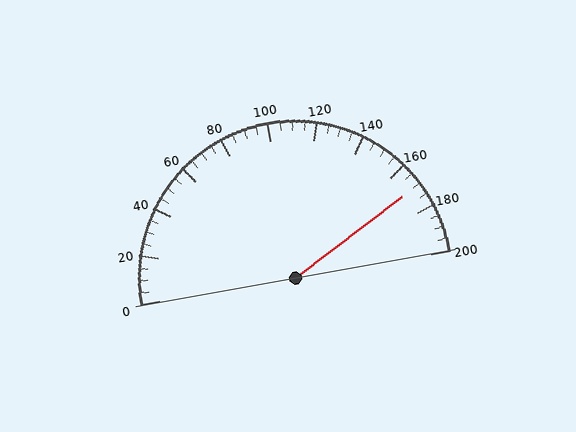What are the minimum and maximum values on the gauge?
The gauge ranges from 0 to 200.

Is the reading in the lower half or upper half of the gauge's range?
The reading is in the upper half of the range (0 to 200).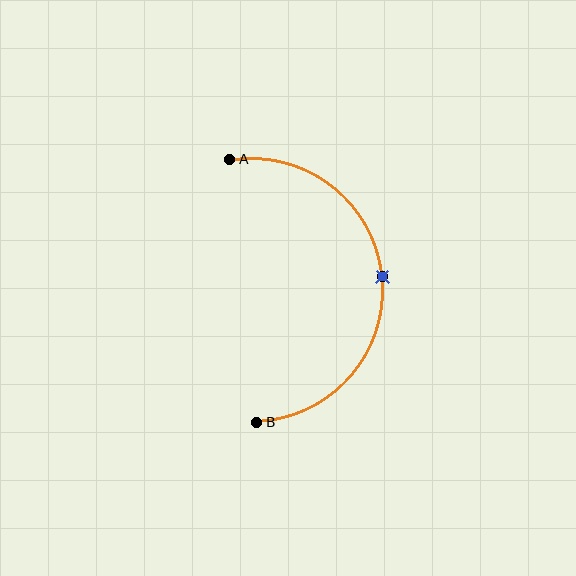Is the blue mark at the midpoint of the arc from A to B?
Yes. The blue mark lies on the arc at equal arc-length from both A and B — it is the arc midpoint.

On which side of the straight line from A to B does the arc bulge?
The arc bulges to the right of the straight line connecting A and B.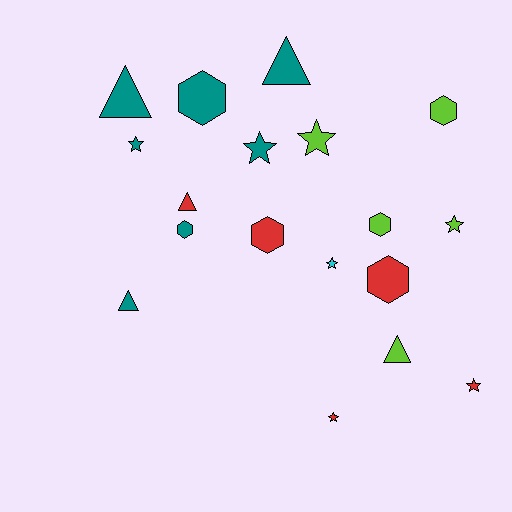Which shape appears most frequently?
Star, with 7 objects.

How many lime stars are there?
There are 2 lime stars.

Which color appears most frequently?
Teal, with 7 objects.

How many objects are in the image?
There are 18 objects.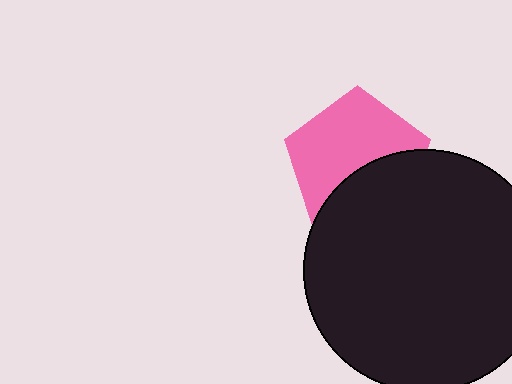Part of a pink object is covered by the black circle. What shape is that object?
It is a pentagon.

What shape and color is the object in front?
The object in front is a black circle.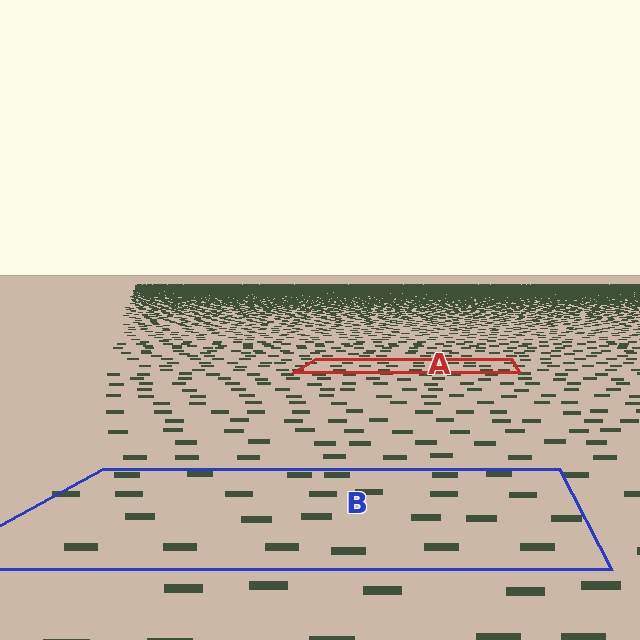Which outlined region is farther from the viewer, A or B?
Region A is farther from the viewer — the texture elements inside it appear smaller and more densely packed.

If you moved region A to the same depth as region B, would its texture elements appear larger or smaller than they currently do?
They would appear larger. At a closer depth, the same texture elements are projected at a bigger on-screen size.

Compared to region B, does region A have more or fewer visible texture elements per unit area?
Region A has more texture elements per unit area — they are packed more densely because it is farther away.